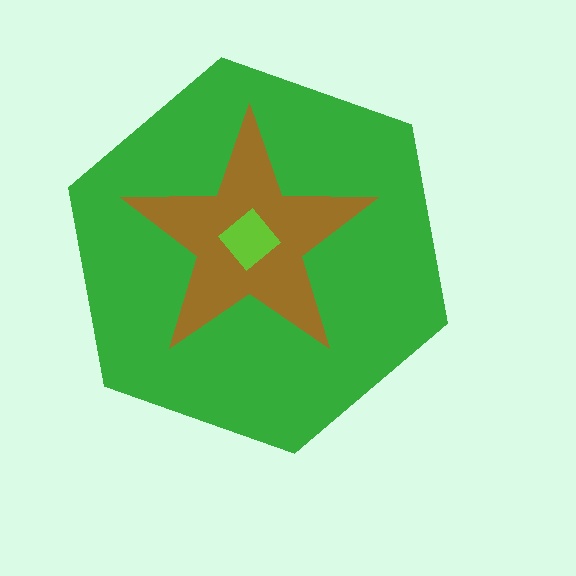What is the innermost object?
The lime diamond.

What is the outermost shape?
The green hexagon.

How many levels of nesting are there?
3.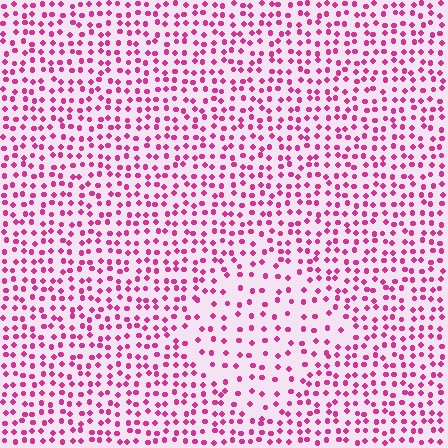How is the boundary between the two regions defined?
The boundary is defined by a change in element density (approximately 1.8x ratio). All elements are the same color, size, and shape.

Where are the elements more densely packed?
The elements are more densely packed outside the diamond boundary.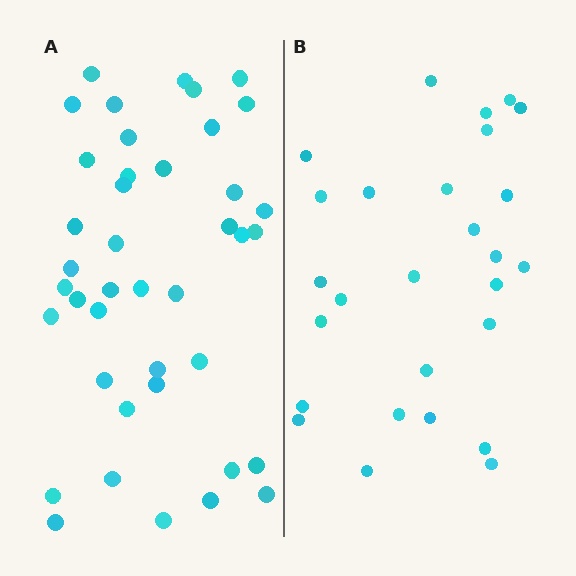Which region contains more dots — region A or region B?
Region A (the left region) has more dots.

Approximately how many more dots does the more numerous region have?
Region A has approximately 15 more dots than region B.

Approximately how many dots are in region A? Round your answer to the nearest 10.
About 40 dots. (The exact count is 41, which rounds to 40.)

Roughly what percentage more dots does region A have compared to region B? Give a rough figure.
About 50% more.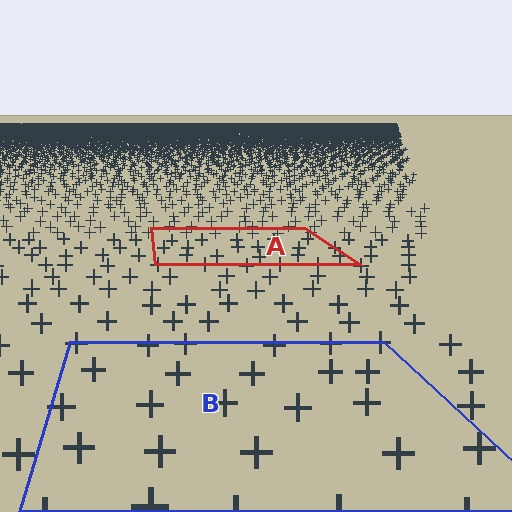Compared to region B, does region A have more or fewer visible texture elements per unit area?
Region A has more texture elements per unit area — they are packed more densely because it is farther away.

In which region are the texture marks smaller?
The texture marks are smaller in region A, because it is farther away.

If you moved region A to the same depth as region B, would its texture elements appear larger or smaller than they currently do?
They would appear larger. At a closer depth, the same texture elements are projected at a bigger on-screen size.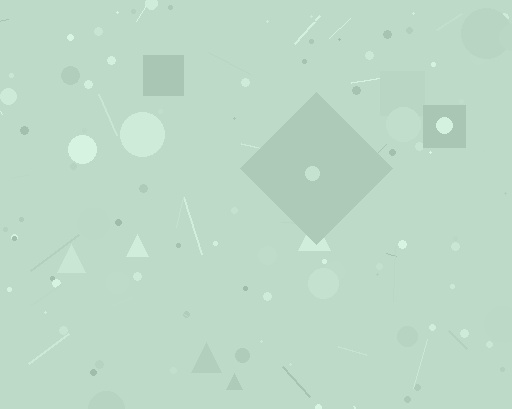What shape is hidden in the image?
A diamond is hidden in the image.